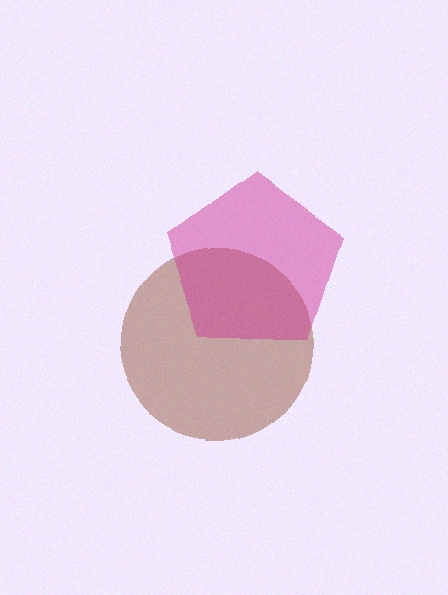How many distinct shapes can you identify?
There are 2 distinct shapes: a brown circle, a magenta pentagon.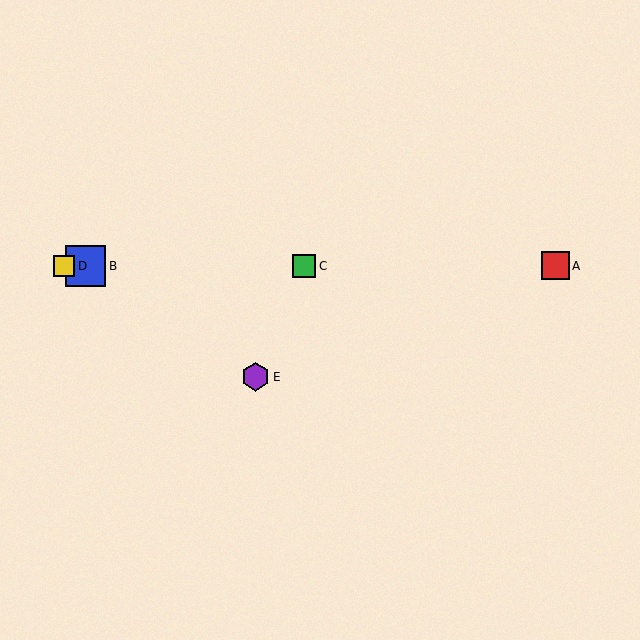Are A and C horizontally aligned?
Yes, both are at y≈266.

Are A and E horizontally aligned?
No, A is at y≈266 and E is at y≈377.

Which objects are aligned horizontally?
Objects A, B, C, D are aligned horizontally.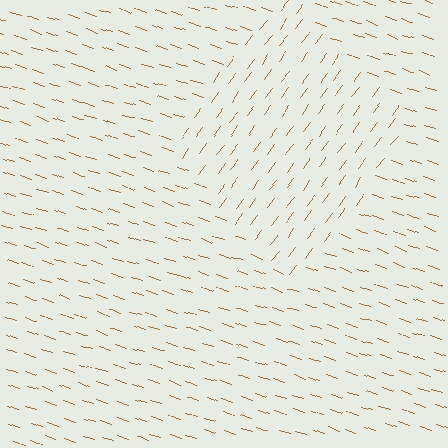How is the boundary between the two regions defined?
The boundary is defined purely by a change in line orientation (approximately 72 degrees difference). All lines are the same color and thickness.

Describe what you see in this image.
The image is filled with small brown line segments. A diamond region in the image has lines oriented differently from the surrounding lines, creating a visible texture boundary.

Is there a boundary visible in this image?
Yes, there is a texture boundary formed by a change in line orientation.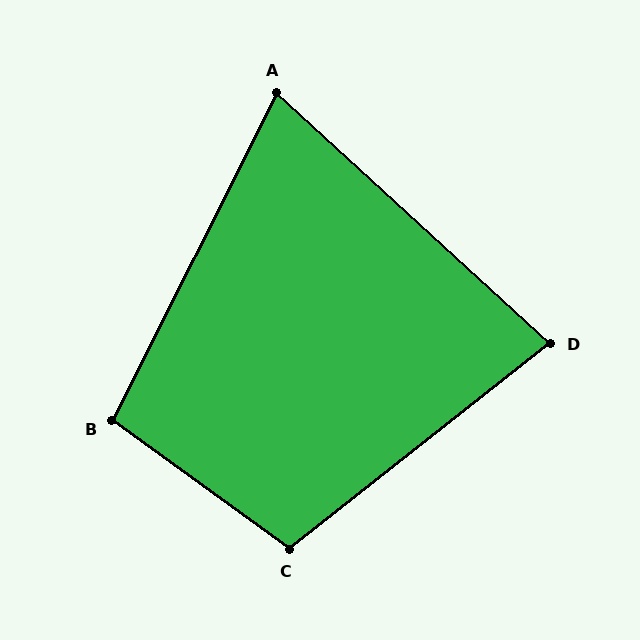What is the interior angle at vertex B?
Approximately 99 degrees (obtuse).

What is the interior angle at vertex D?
Approximately 81 degrees (acute).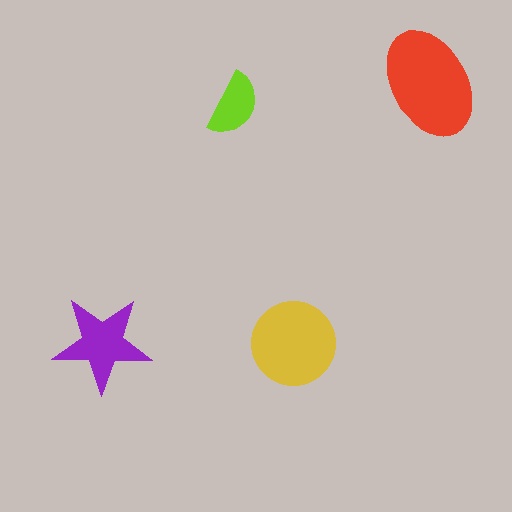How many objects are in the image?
There are 4 objects in the image.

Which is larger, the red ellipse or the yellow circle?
The red ellipse.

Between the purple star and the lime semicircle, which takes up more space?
The purple star.